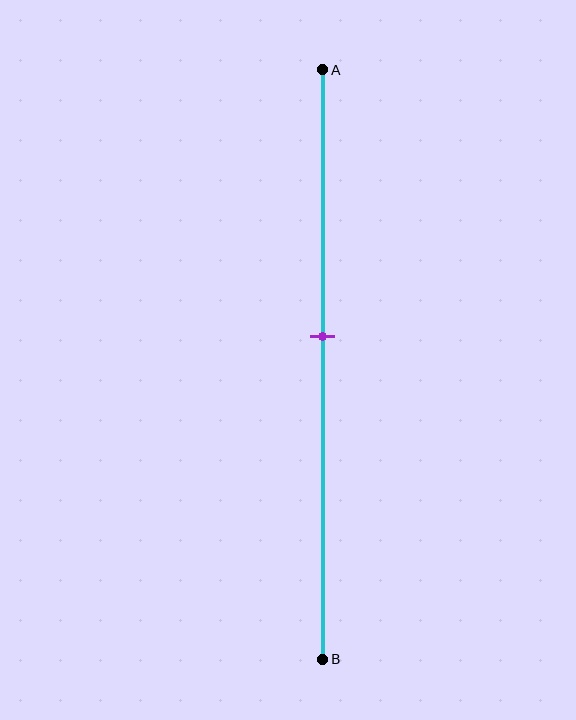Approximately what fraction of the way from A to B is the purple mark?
The purple mark is approximately 45% of the way from A to B.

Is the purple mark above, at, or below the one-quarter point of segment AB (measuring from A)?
The purple mark is below the one-quarter point of segment AB.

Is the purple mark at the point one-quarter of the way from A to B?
No, the mark is at about 45% from A, not at the 25% one-quarter point.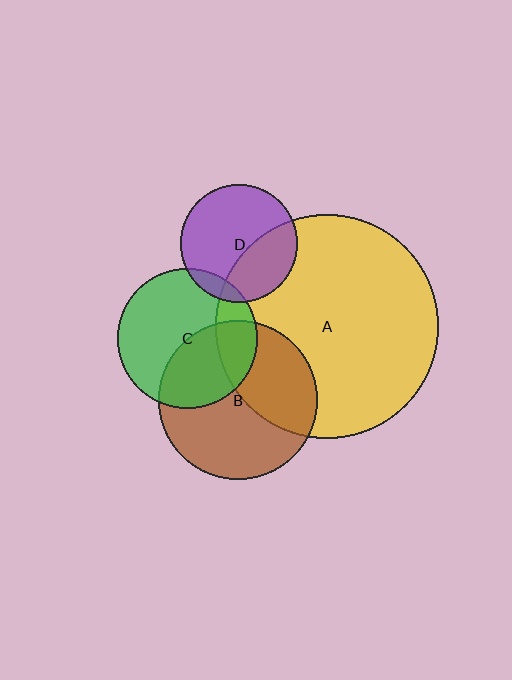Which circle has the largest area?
Circle A (yellow).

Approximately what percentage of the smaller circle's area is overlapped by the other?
Approximately 40%.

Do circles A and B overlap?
Yes.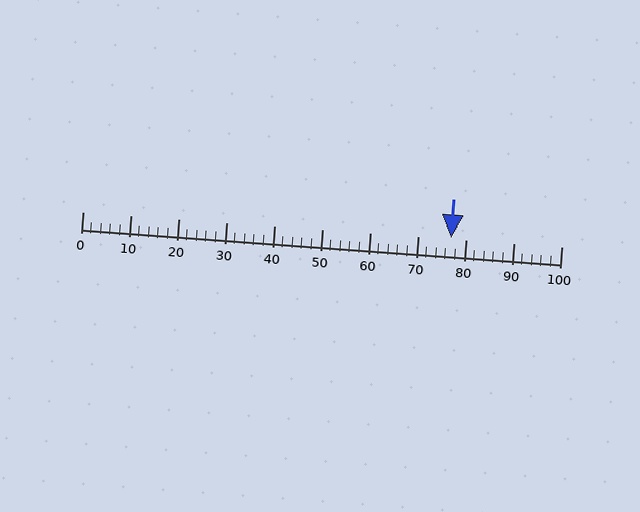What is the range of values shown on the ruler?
The ruler shows values from 0 to 100.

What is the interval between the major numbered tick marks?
The major tick marks are spaced 10 units apart.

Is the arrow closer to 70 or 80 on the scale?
The arrow is closer to 80.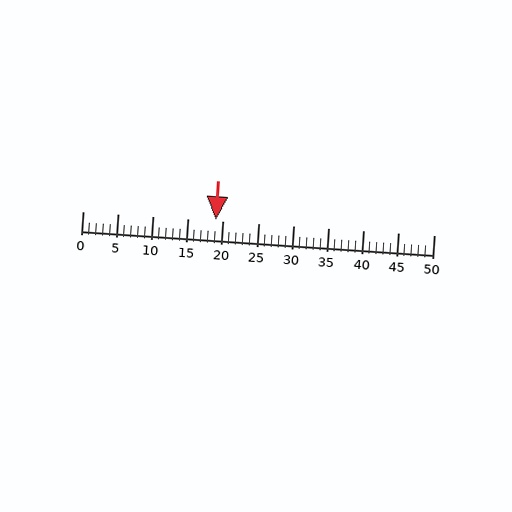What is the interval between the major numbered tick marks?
The major tick marks are spaced 5 units apart.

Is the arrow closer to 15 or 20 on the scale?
The arrow is closer to 20.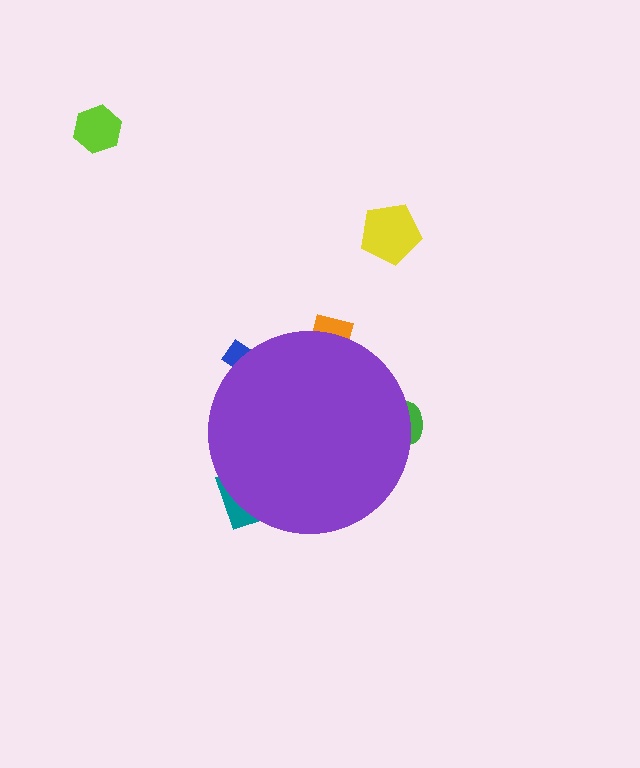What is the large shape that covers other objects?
A purple circle.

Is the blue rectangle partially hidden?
Yes, the blue rectangle is partially hidden behind the purple circle.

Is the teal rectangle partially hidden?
Yes, the teal rectangle is partially hidden behind the purple circle.